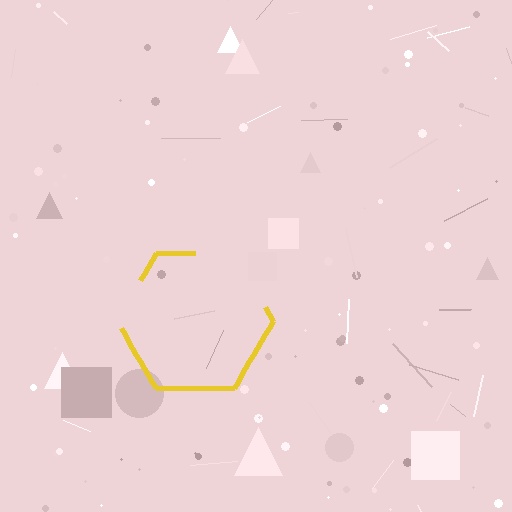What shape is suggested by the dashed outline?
The dashed outline suggests a hexagon.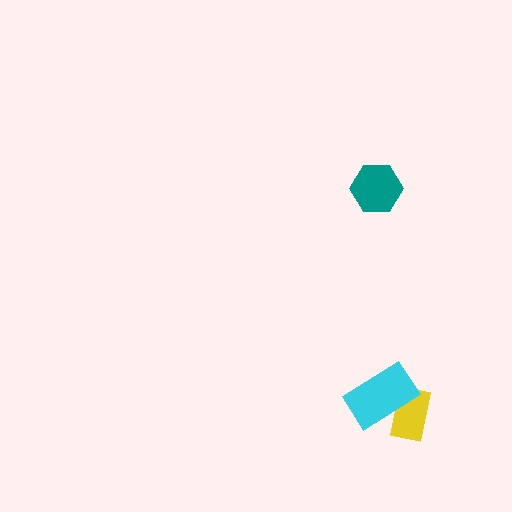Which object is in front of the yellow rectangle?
The cyan rectangle is in front of the yellow rectangle.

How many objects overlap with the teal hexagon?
0 objects overlap with the teal hexagon.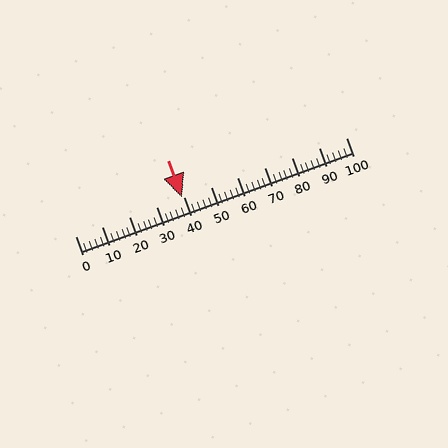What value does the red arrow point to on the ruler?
The red arrow points to approximately 39.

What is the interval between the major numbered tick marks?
The major tick marks are spaced 10 units apart.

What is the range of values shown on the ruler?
The ruler shows values from 0 to 100.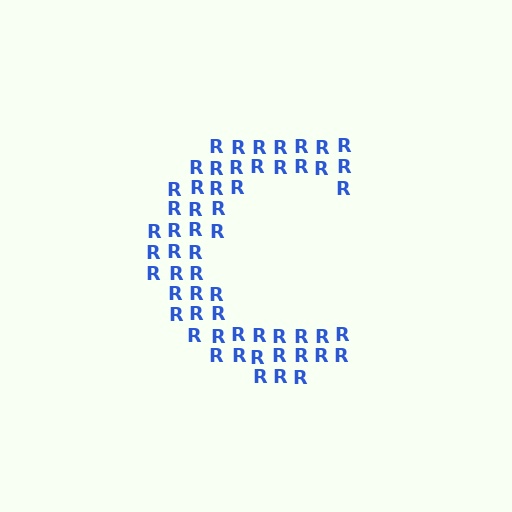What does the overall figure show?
The overall figure shows the letter C.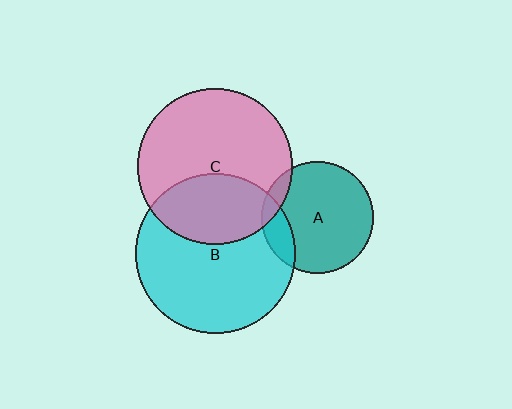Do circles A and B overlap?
Yes.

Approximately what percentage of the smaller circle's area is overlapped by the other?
Approximately 15%.